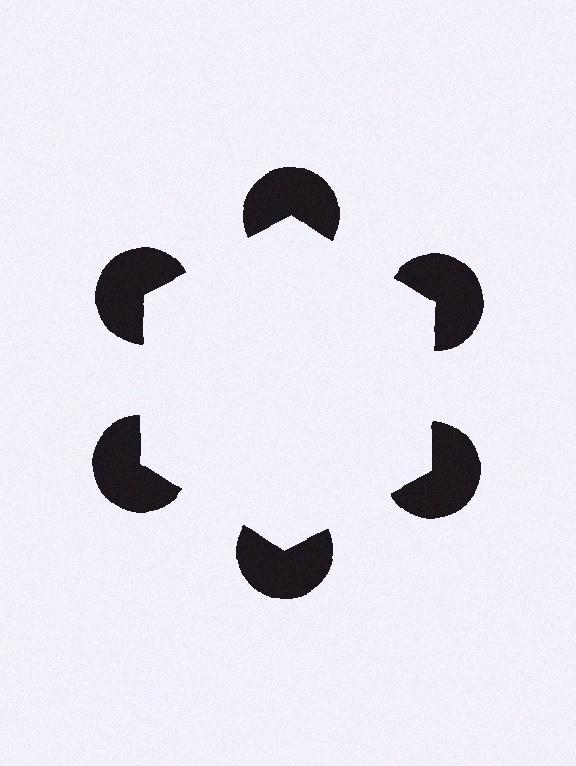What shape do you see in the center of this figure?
An illusory hexagon — its edges are inferred from the aligned wedge cuts in the pac-man discs, not physically drawn.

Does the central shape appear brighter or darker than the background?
It typically appears slightly brighter than the background, even though no actual brightness change is drawn.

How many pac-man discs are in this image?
There are 6 — one at each vertex of the illusory hexagon.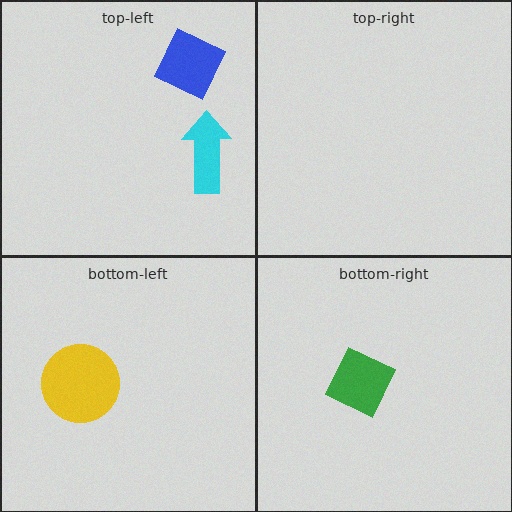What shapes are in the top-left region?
The blue diamond, the cyan arrow.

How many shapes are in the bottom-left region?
1.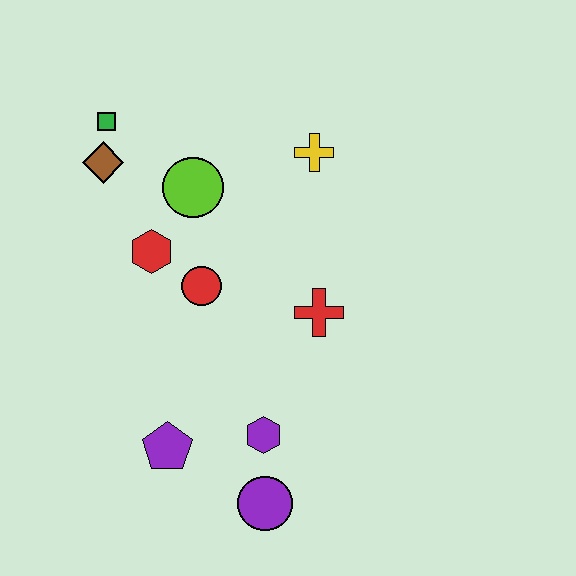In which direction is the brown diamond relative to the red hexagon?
The brown diamond is above the red hexagon.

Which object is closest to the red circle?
The red hexagon is closest to the red circle.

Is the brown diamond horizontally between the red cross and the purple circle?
No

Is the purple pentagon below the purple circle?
No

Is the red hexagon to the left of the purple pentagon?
Yes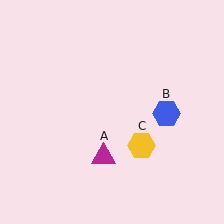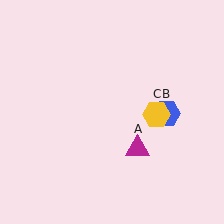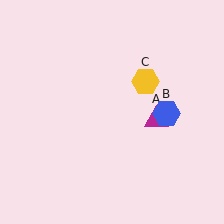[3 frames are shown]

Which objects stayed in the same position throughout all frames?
Blue hexagon (object B) remained stationary.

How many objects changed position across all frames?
2 objects changed position: magenta triangle (object A), yellow hexagon (object C).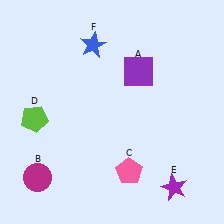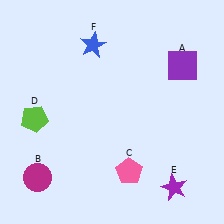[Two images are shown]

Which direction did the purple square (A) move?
The purple square (A) moved right.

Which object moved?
The purple square (A) moved right.